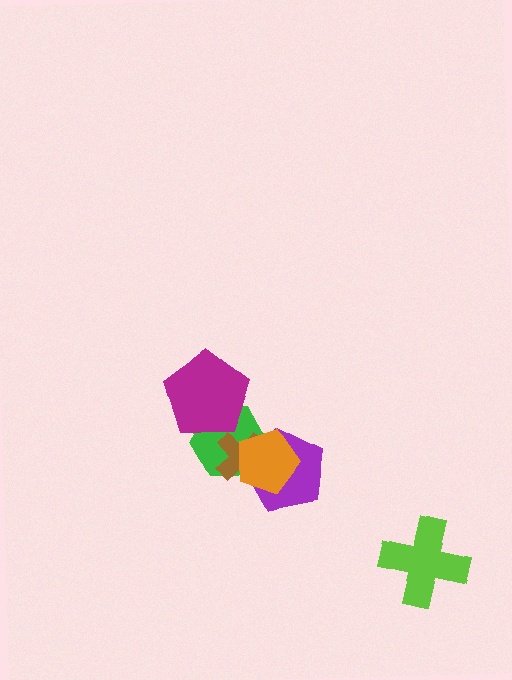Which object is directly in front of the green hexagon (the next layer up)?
The brown cross is directly in front of the green hexagon.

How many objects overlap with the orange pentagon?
3 objects overlap with the orange pentagon.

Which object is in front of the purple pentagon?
The orange pentagon is in front of the purple pentagon.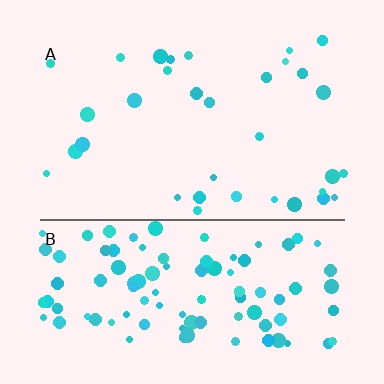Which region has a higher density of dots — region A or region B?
B (the bottom).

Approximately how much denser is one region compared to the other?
Approximately 3.2× — region B over region A.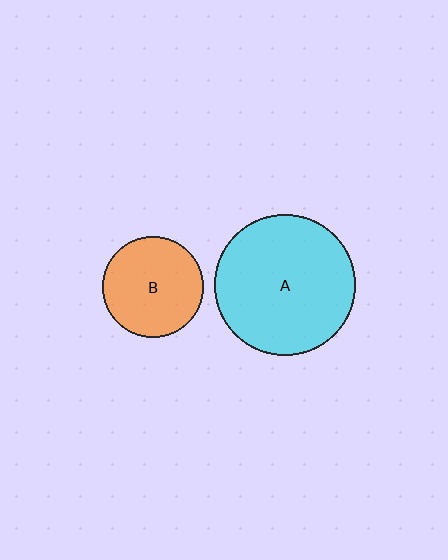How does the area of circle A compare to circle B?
Approximately 2.0 times.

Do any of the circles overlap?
No, none of the circles overlap.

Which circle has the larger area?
Circle A (cyan).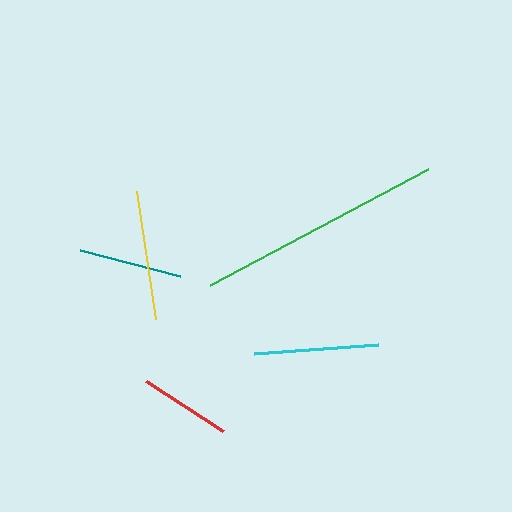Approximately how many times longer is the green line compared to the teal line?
The green line is approximately 2.4 times the length of the teal line.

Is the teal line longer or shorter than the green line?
The green line is longer than the teal line.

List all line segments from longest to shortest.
From longest to shortest: green, yellow, cyan, teal, red.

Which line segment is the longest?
The green line is the longest at approximately 247 pixels.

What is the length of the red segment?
The red segment is approximately 91 pixels long.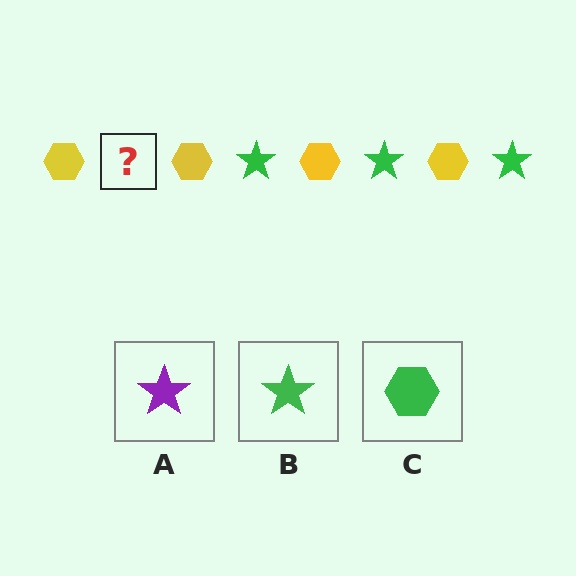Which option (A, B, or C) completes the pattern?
B.